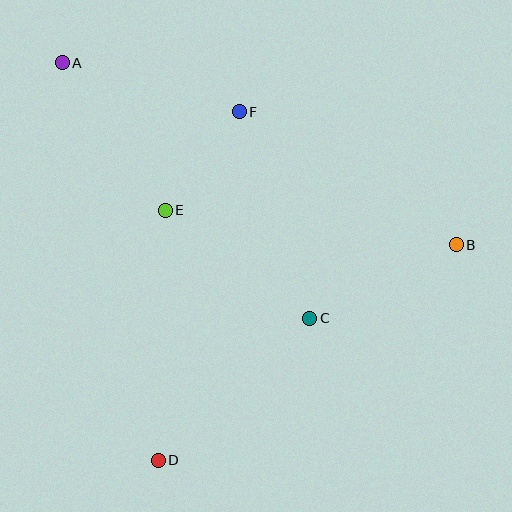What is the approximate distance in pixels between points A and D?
The distance between A and D is approximately 409 pixels.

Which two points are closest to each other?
Points E and F are closest to each other.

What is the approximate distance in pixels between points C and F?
The distance between C and F is approximately 218 pixels.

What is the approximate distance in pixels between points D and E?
The distance between D and E is approximately 250 pixels.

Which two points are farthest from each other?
Points A and B are farthest from each other.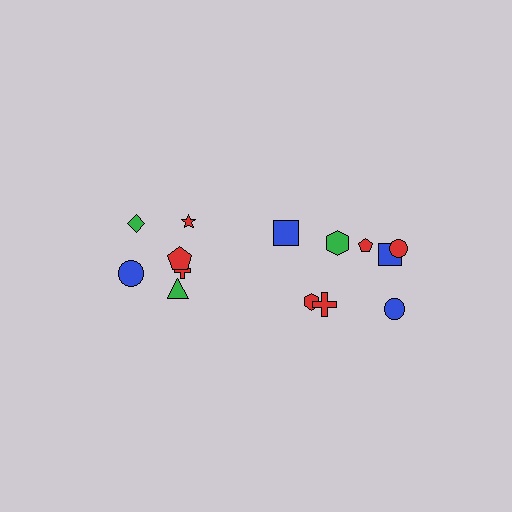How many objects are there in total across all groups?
There are 14 objects.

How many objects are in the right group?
There are 8 objects.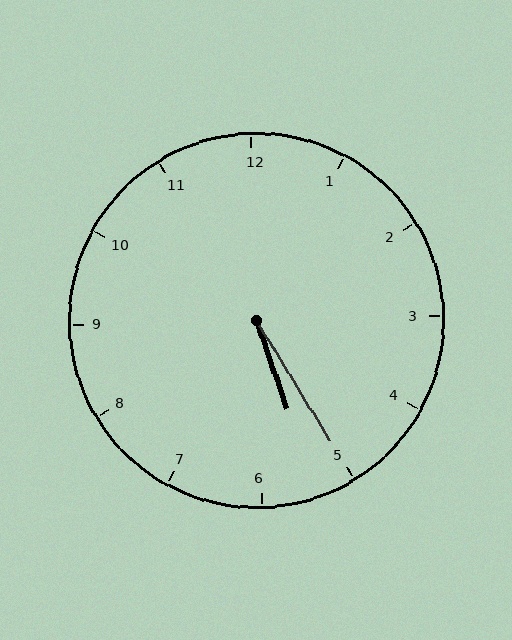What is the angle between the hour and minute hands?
Approximately 12 degrees.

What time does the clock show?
5:25.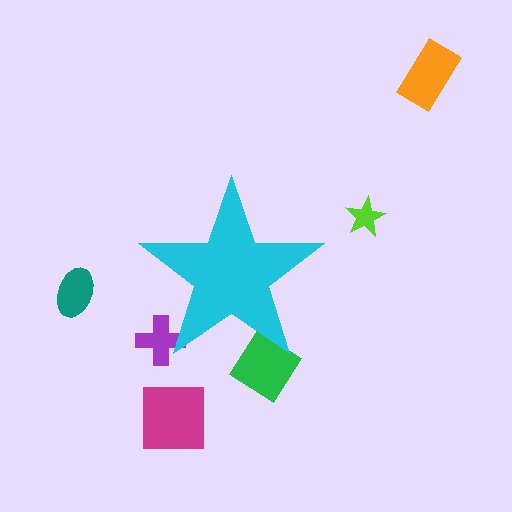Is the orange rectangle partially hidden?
No, the orange rectangle is fully visible.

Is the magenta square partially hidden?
No, the magenta square is fully visible.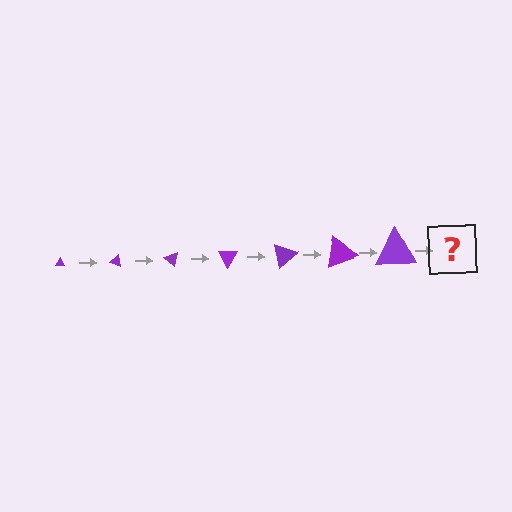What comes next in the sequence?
The next element should be a triangle, larger than the previous one and rotated 140 degrees from the start.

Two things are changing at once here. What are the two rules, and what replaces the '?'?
The two rules are that the triangle grows larger each step and it rotates 20 degrees each step. The '?' should be a triangle, larger than the previous one and rotated 140 degrees from the start.